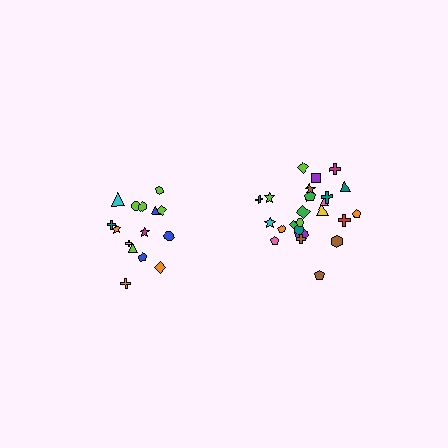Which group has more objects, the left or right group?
The right group.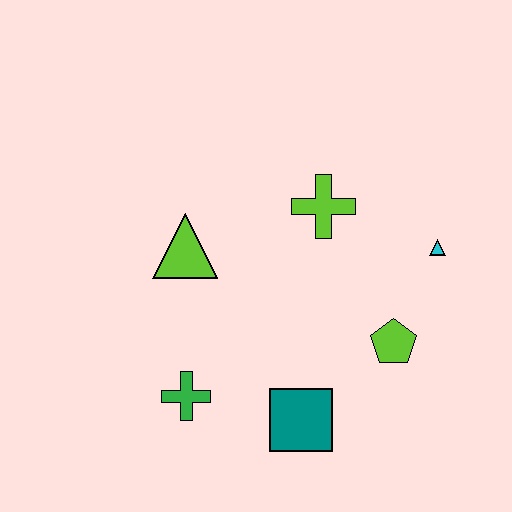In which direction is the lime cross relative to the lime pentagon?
The lime cross is above the lime pentagon.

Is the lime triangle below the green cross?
No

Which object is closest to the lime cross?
The cyan triangle is closest to the lime cross.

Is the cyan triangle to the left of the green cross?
No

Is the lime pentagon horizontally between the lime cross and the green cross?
No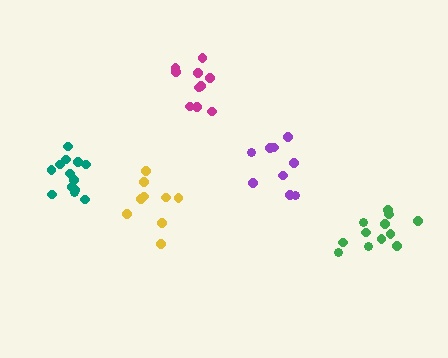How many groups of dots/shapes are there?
There are 5 groups.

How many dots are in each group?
Group 1: 10 dots, Group 2: 14 dots, Group 3: 9 dots, Group 4: 9 dots, Group 5: 12 dots (54 total).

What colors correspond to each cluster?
The clusters are colored: magenta, teal, purple, yellow, green.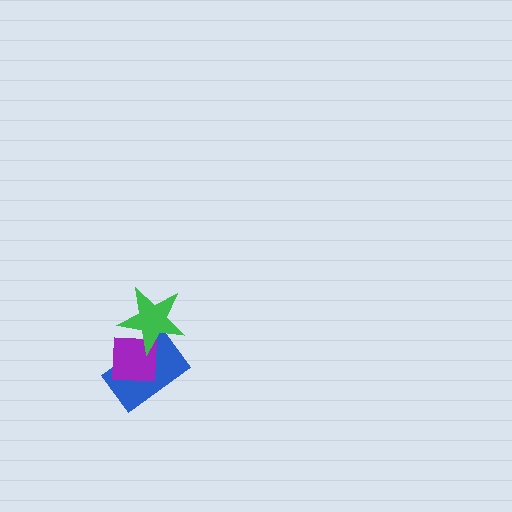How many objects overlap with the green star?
2 objects overlap with the green star.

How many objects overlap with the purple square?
2 objects overlap with the purple square.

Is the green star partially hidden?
No, no other shape covers it.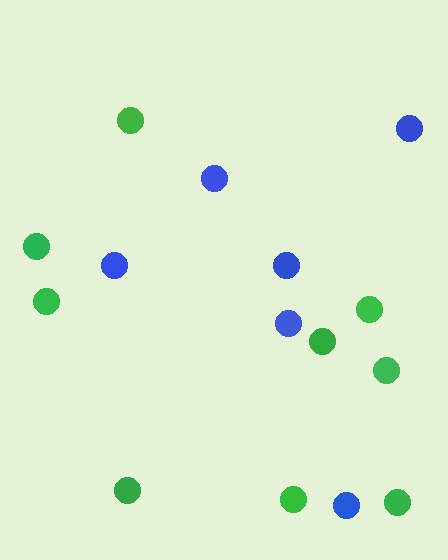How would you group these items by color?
There are 2 groups: one group of blue circles (6) and one group of green circles (9).